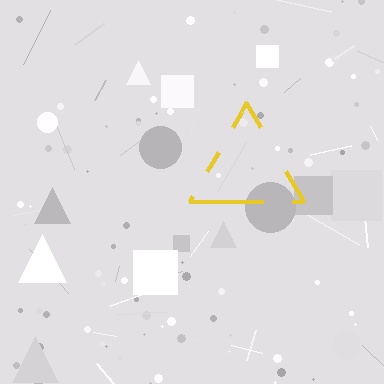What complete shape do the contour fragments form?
The contour fragments form a triangle.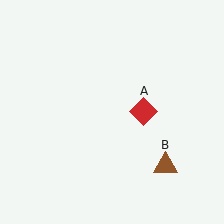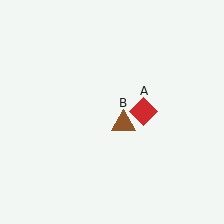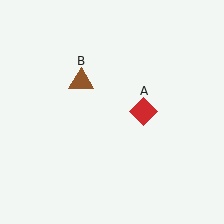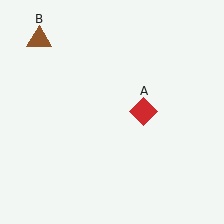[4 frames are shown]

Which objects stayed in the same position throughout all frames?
Red diamond (object A) remained stationary.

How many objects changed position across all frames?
1 object changed position: brown triangle (object B).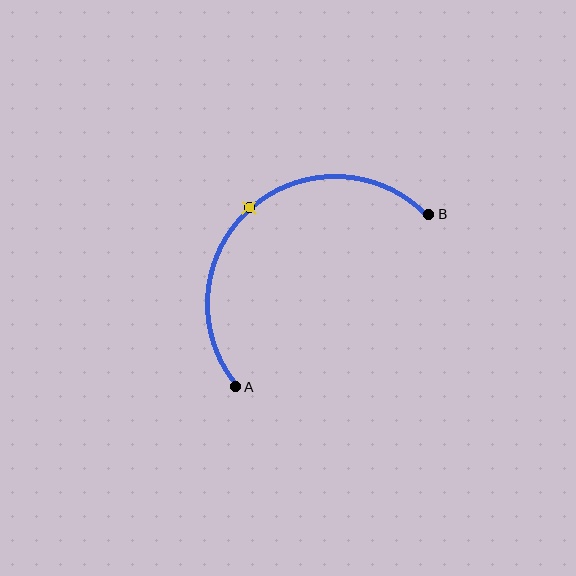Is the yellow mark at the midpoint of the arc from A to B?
Yes. The yellow mark lies on the arc at equal arc-length from both A and B — it is the arc midpoint.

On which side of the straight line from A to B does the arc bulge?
The arc bulges above and to the left of the straight line connecting A and B.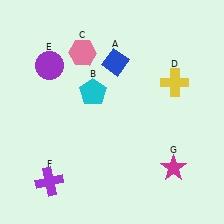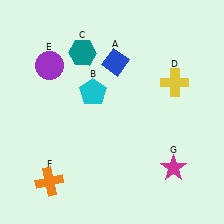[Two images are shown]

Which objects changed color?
C changed from pink to teal. F changed from purple to orange.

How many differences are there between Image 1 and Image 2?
There are 2 differences between the two images.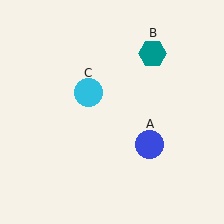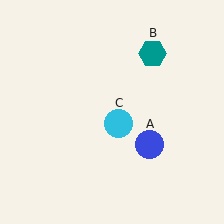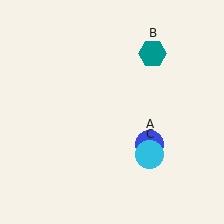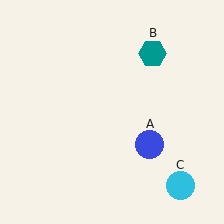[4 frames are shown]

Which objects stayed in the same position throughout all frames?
Blue circle (object A) and teal hexagon (object B) remained stationary.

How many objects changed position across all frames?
1 object changed position: cyan circle (object C).